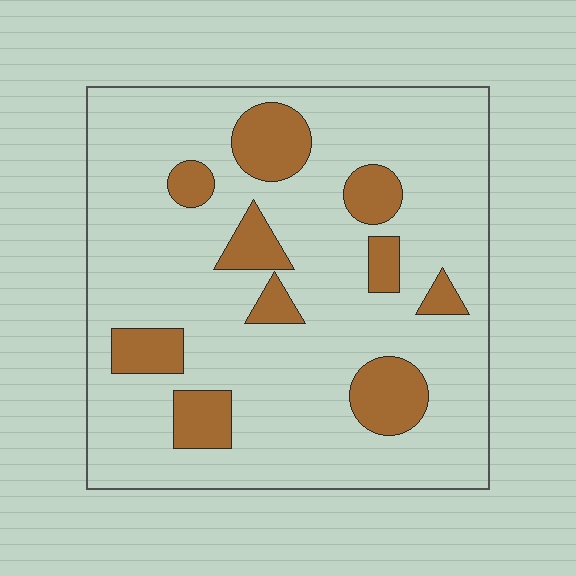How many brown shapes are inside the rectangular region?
10.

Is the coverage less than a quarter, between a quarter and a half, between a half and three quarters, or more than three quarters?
Less than a quarter.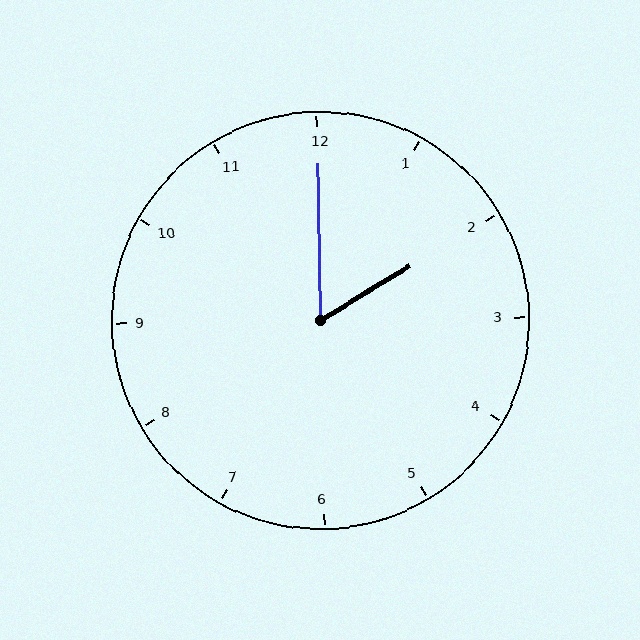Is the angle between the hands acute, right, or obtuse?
It is acute.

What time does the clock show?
2:00.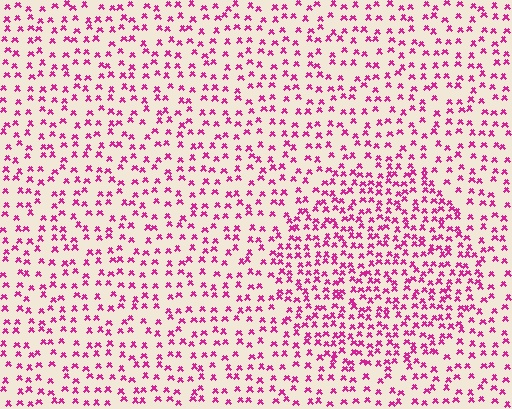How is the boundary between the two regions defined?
The boundary is defined by a change in element density (approximately 1.7x ratio). All elements are the same color, size, and shape.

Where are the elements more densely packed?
The elements are more densely packed inside the circle boundary.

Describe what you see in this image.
The image contains small magenta elements arranged at two different densities. A circle-shaped region is visible where the elements are more densely packed than the surrounding area.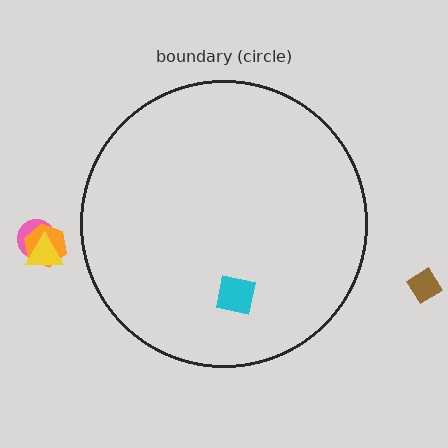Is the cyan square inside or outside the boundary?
Inside.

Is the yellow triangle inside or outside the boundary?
Outside.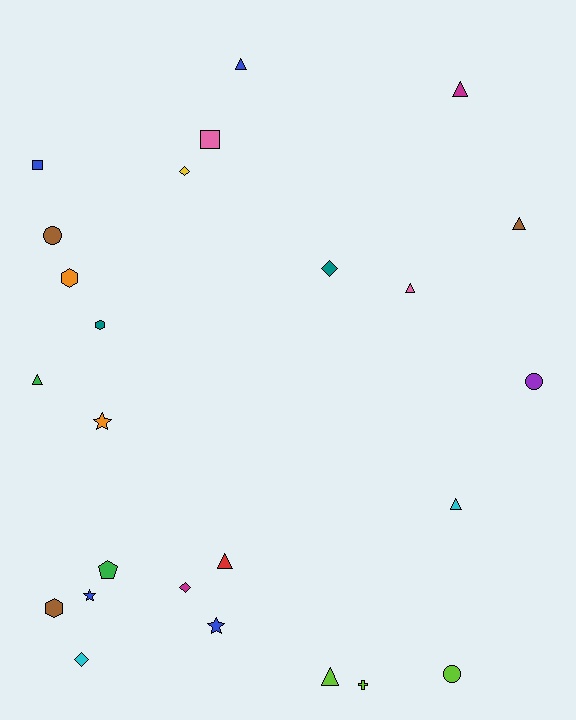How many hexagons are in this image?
There are 3 hexagons.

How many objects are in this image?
There are 25 objects.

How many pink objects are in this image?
There are 2 pink objects.